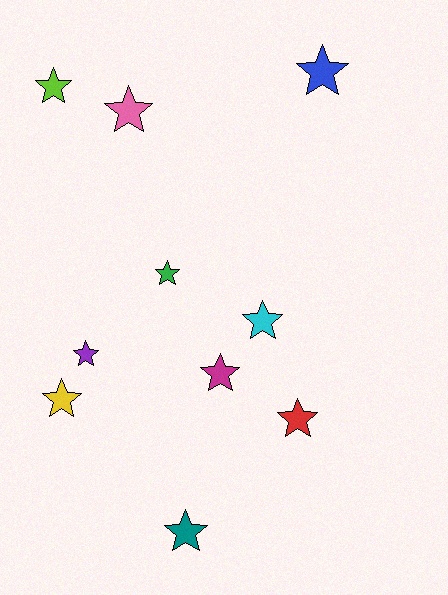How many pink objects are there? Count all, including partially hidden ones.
There is 1 pink object.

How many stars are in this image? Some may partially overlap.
There are 10 stars.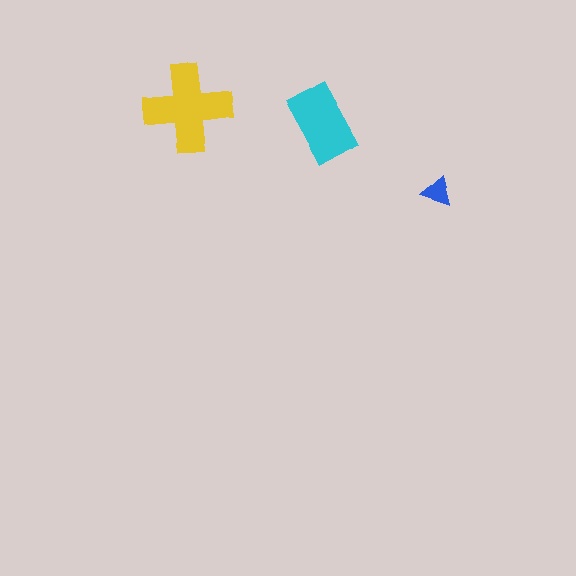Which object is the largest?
The yellow cross.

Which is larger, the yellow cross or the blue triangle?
The yellow cross.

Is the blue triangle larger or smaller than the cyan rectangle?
Smaller.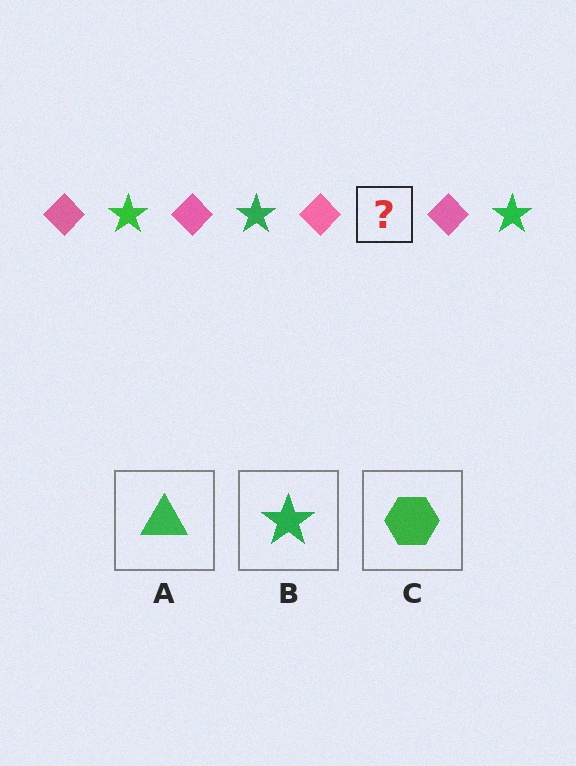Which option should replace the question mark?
Option B.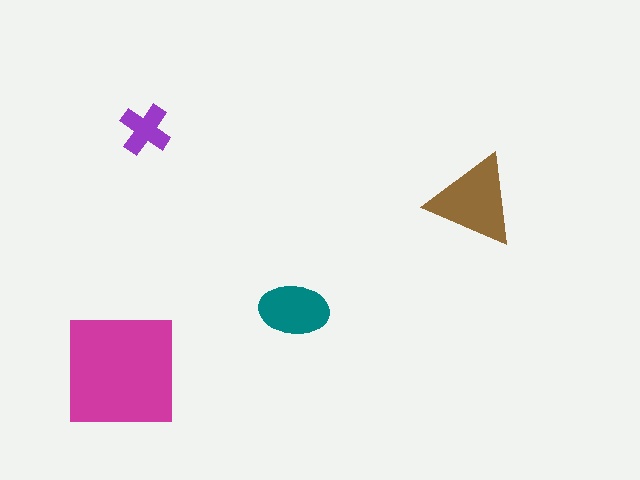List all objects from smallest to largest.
The purple cross, the teal ellipse, the brown triangle, the magenta square.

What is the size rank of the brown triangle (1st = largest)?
2nd.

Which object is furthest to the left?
The magenta square is leftmost.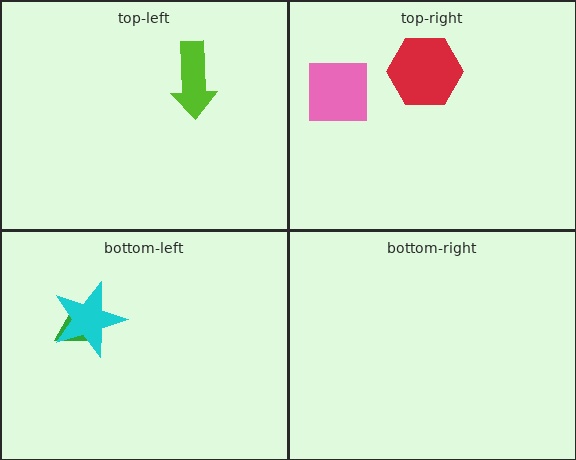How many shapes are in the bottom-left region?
2.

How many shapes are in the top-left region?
1.